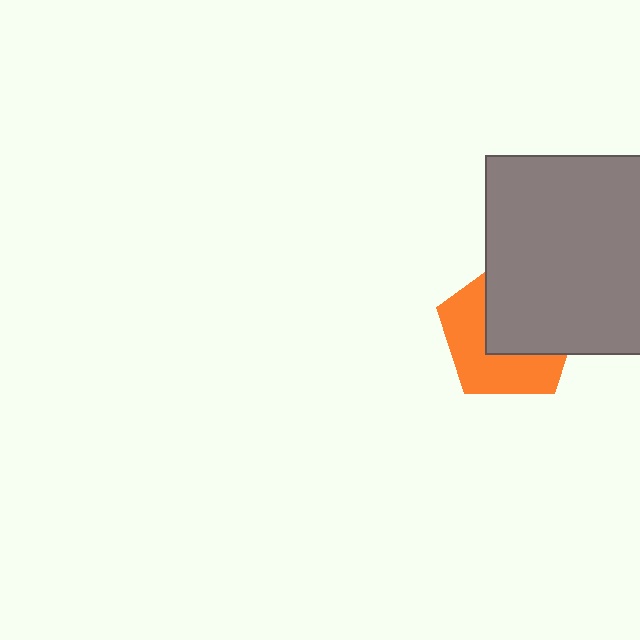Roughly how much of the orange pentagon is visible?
About half of it is visible (roughly 48%).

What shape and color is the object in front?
The object in front is a gray rectangle.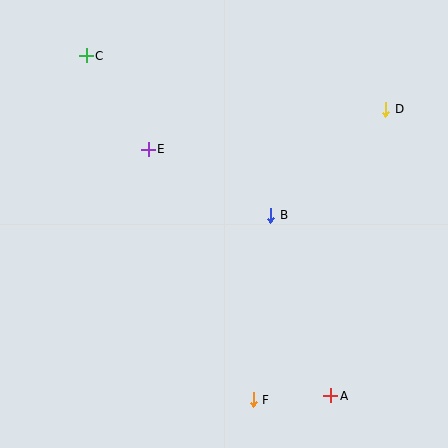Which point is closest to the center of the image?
Point B at (271, 215) is closest to the center.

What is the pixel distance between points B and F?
The distance between B and F is 185 pixels.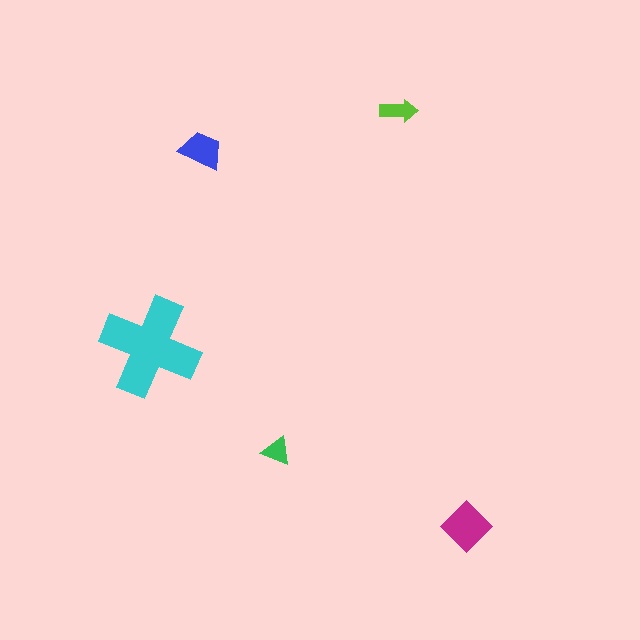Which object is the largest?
The cyan cross.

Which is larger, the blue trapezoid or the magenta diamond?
The magenta diamond.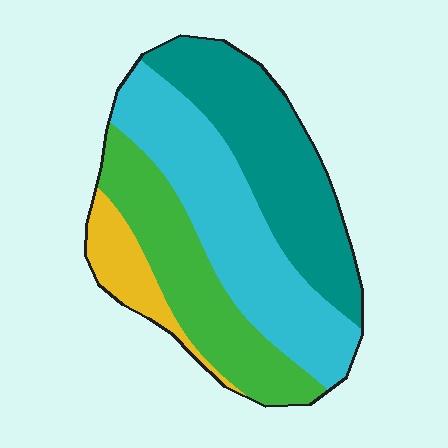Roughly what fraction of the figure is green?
Green covers 25% of the figure.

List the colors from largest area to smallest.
From largest to smallest: cyan, teal, green, yellow.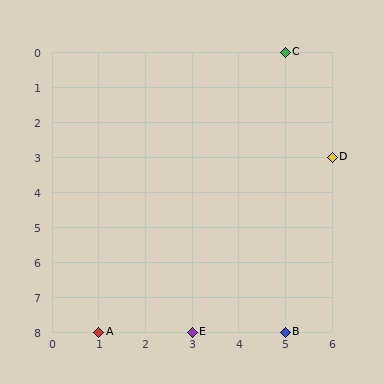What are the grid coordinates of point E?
Point E is at grid coordinates (3, 8).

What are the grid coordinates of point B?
Point B is at grid coordinates (5, 8).